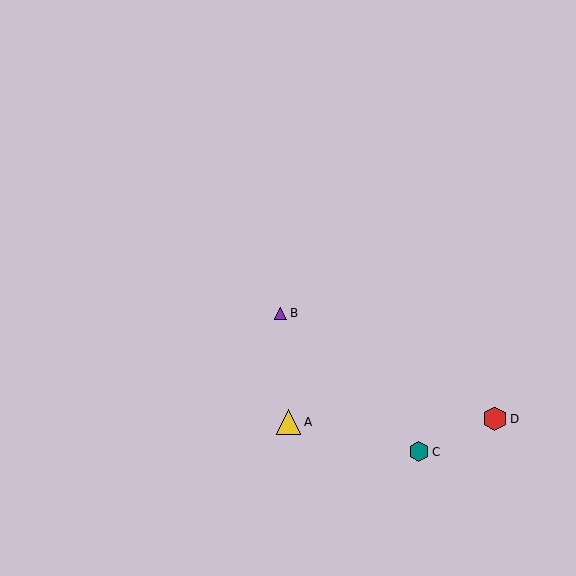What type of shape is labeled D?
Shape D is a red hexagon.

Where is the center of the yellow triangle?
The center of the yellow triangle is at (289, 422).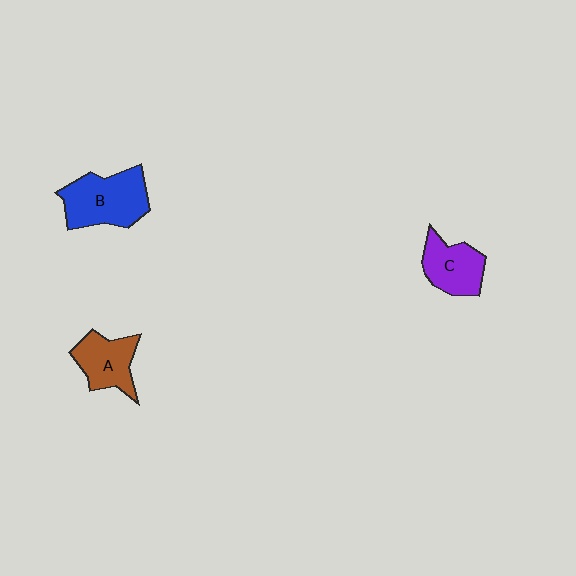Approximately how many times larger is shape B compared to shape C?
Approximately 1.4 times.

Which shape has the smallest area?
Shape C (purple).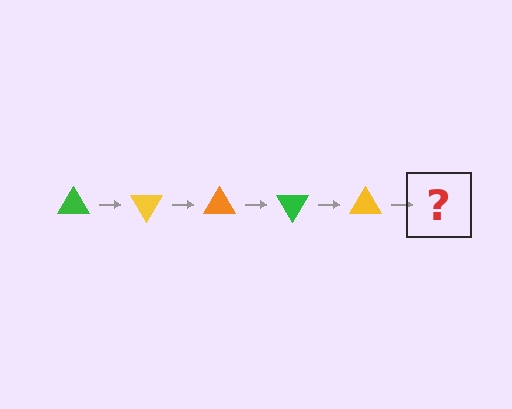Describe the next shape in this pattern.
It should be an orange triangle, rotated 300 degrees from the start.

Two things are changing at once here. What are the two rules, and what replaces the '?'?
The two rules are that it rotates 60 degrees each step and the color cycles through green, yellow, and orange. The '?' should be an orange triangle, rotated 300 degrees from the start.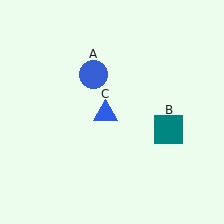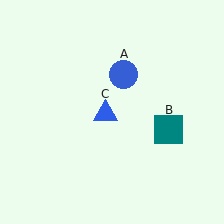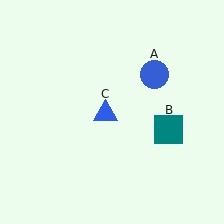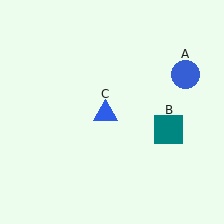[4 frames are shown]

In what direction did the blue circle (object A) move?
The blue circle (object A) moved right.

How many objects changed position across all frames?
1 object changed position: blue circle (object A).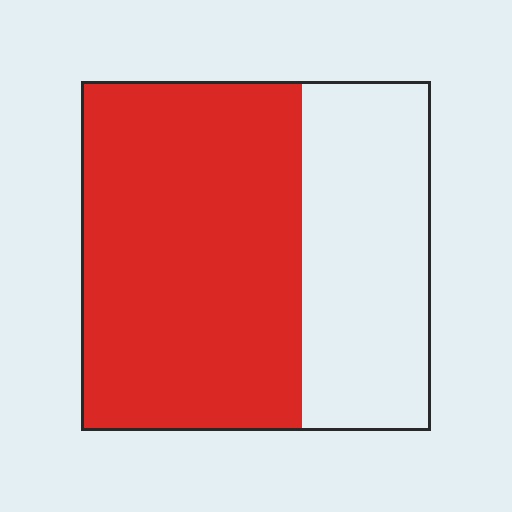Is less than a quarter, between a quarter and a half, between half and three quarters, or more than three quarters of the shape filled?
Between half and three quarters.